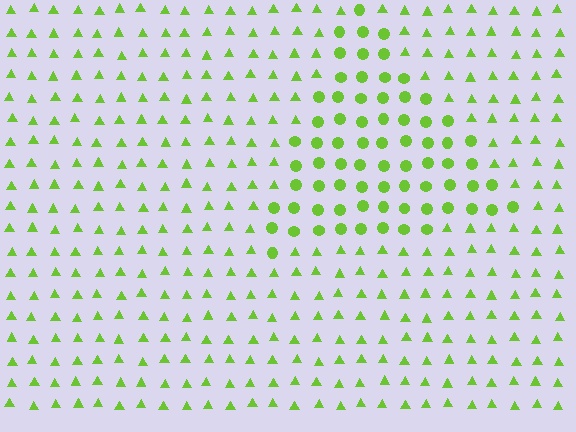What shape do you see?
I see a triangle.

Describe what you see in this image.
The image is filled with small lime elements arranged in a uniform grid. A triangle-shaped region contains circles, while the surrounding area contains triangles. The boundary is defined purely by the change in element shape.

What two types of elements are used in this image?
The image uses circles inside the triangle region and triangles outside it.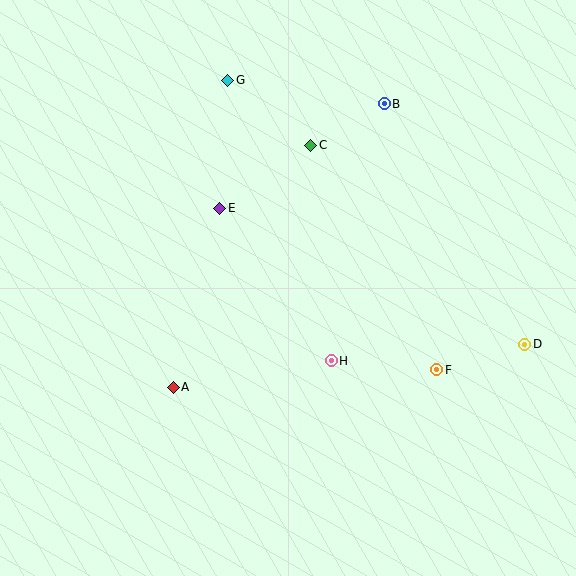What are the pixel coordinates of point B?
Point B is at (384, 104).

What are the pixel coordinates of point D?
Point D is at (525, 344).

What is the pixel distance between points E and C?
The distance between E and C is 111 pixels.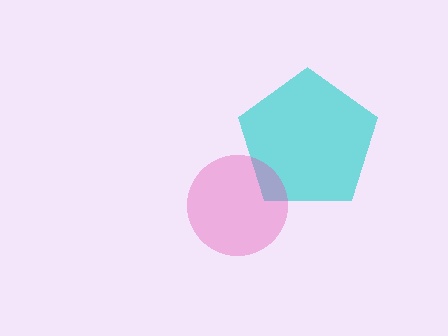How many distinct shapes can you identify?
There are 2 distinct shapes: a cyan pentagon, a pink circle.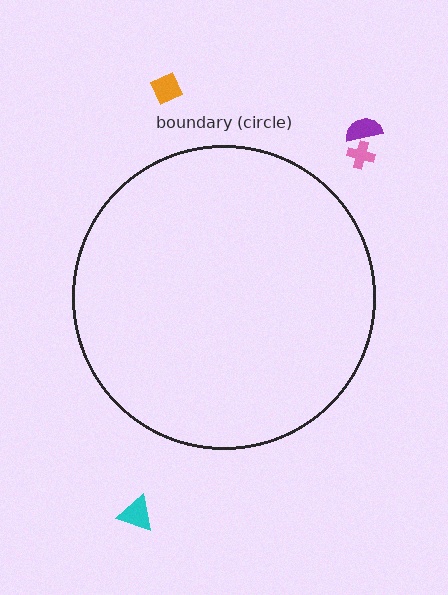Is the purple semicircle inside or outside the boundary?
Outside.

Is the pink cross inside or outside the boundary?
Outside.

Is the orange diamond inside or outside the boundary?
Outside.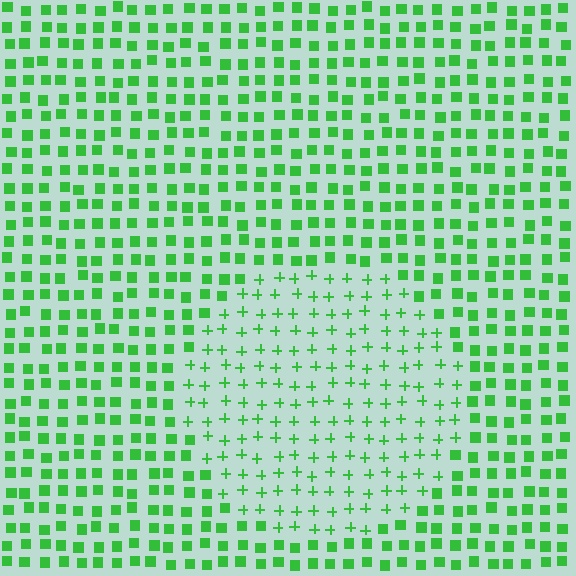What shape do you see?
I see a circle.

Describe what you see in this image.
The image is filled with small green elements arranged in a uniform grid. A circle-shaped region contains plus signs, while the surrounding area contains squares. The boundary is defined purely by the change in element shape.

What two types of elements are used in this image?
The image uses plus signs inside the circle region and squares outside it.